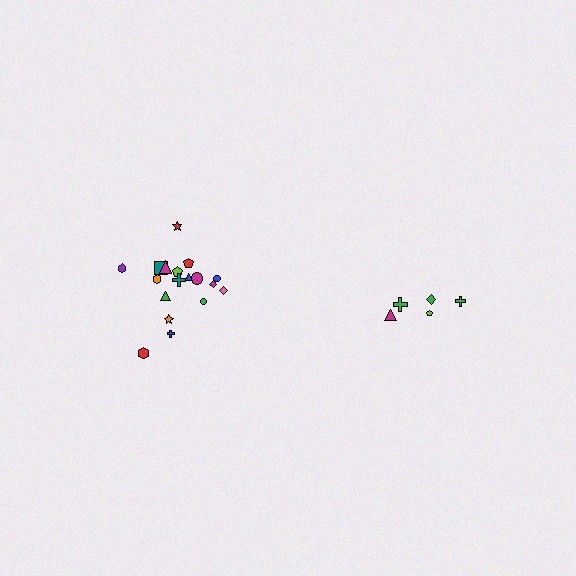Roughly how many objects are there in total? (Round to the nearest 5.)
Roughly 25 objects in total.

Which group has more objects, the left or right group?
The left group.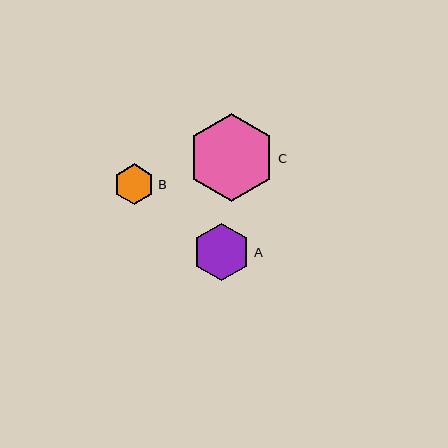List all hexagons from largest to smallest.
From largest to smallest: C, A, B.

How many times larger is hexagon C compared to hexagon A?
Hexagon C is approximately 1.5 times the size of hexagon A.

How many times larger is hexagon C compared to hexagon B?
Hexagon C is approximately 2.2 times the size of hexagon B.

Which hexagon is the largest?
Hexagon C is the largest with a size of approximately 88 pixels.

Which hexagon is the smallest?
Hexagon B is the smallest with a size of approximately 41 pixels.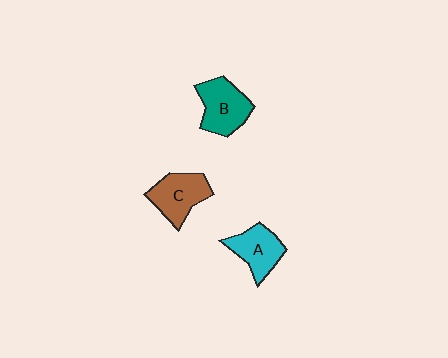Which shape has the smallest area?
Shape A (cyan).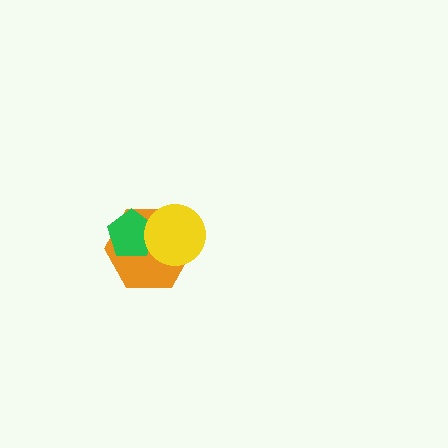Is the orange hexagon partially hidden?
Yes, it is partially covered by another shape.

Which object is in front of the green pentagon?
The yellow circle is in front of the green pentagon.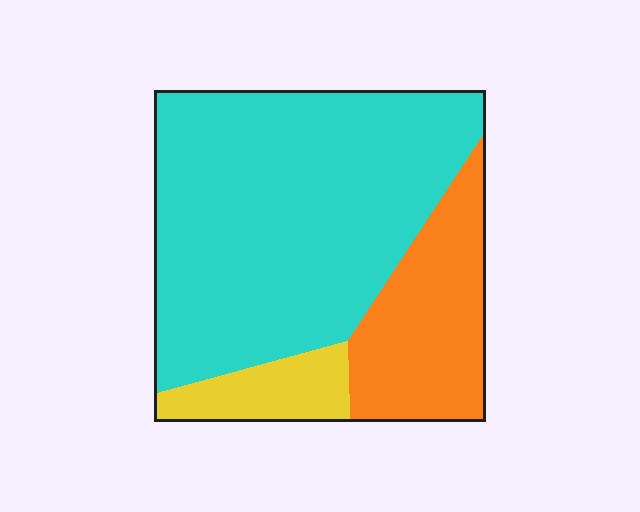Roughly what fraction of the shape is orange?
Orange covers 23% of the shape.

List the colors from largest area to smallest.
From largest to smallest: cyan, orange, yellow.